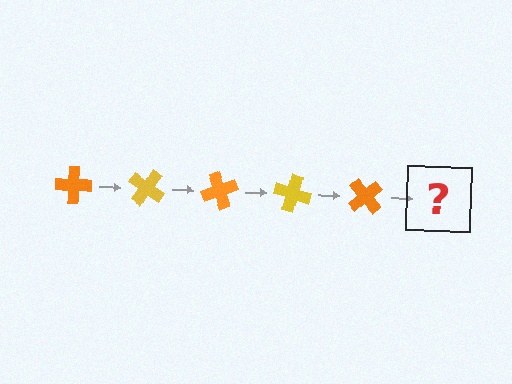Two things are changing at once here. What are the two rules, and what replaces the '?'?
The two rules are that it rotates 35 degrees each step and the color cycles through orange and yellow. The '?' should be a yellow cross, rotated 175 degrees from the start.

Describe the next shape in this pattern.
It should be a yellow cross, rotated 175 degrees from the start.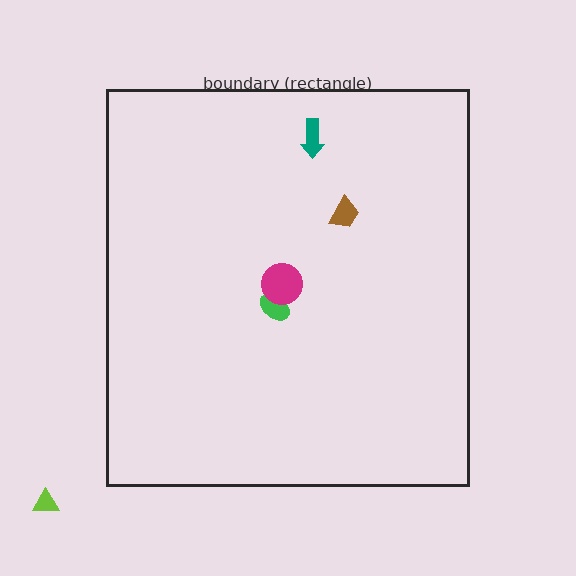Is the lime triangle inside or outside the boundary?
Outside.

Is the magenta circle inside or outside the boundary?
Inside.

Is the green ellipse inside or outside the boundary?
Inside.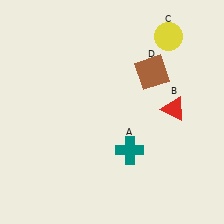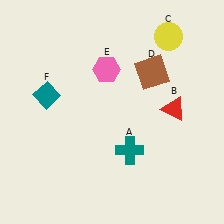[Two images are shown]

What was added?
A pink hexagon (E), a teal diamond (F) were added in Image 2.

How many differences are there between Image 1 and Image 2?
There are 2 differences between the two images.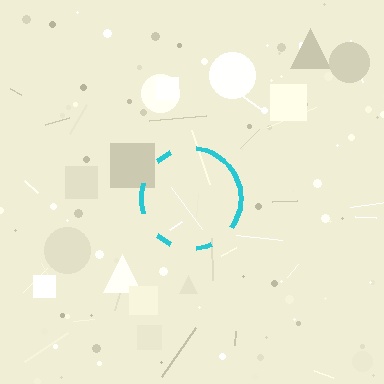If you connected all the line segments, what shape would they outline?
They would outline a circle.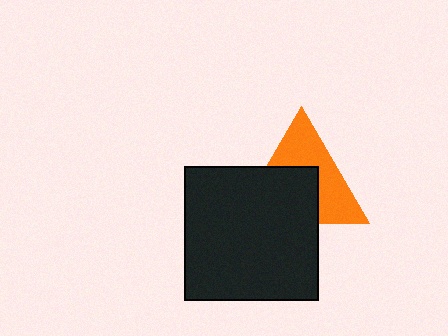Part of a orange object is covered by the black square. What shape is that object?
It is a triangle.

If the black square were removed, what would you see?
You would see the complete orange triangle.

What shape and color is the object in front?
The object in front is a black square.